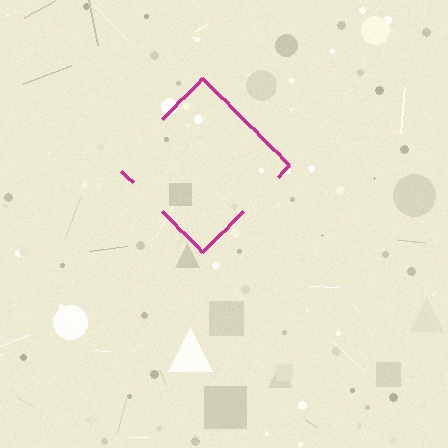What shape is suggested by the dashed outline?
The dashed outline suggests a diamond.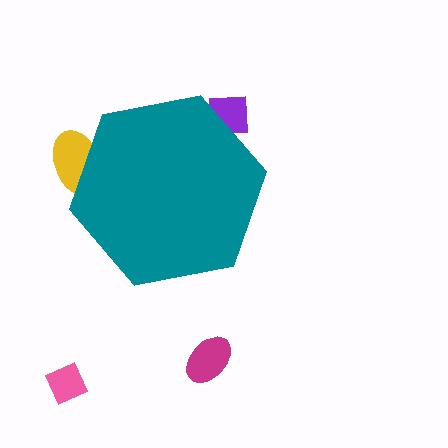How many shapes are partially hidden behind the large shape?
2 shapes are partially hidden.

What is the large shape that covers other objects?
A teal hexagon.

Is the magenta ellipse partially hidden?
No, the magenta ellipse is fully visible.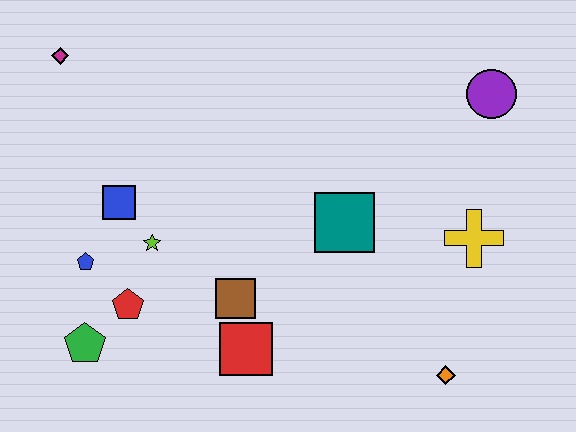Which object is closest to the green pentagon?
The red pentagon is closest to the green pentagon.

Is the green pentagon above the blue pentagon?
No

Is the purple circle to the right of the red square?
Yes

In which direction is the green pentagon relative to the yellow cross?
The green pentagon is to the left of the yellow cross.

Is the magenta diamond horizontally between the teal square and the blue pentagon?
No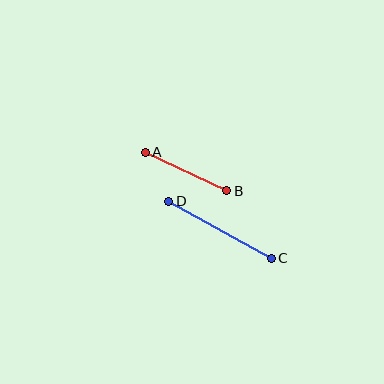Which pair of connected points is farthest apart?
Points C and D are farthest apart.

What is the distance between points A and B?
The distance is approximately 90 pixels.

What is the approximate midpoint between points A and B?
The midpoint is at approximately (186, 171) pixels.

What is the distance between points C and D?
The distance is approximately 117 pixels.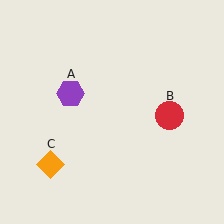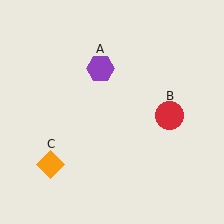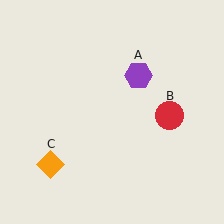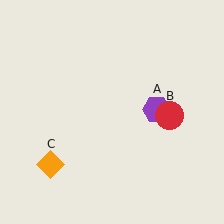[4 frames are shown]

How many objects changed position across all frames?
1 object changed position: purple hexagon (object A).